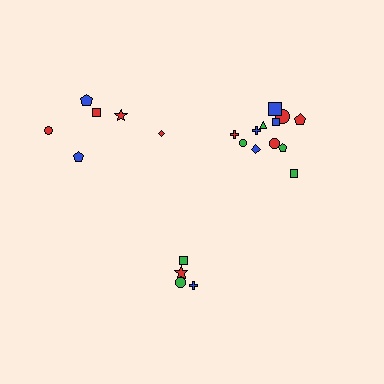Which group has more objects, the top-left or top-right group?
The top-right group.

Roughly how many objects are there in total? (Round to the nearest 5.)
Roughly 20 objects in total.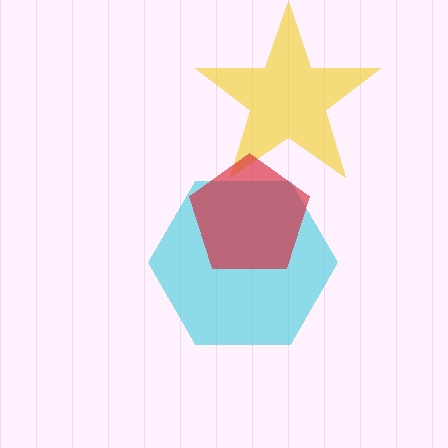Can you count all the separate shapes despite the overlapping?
Yes, there are 3 separate shapes.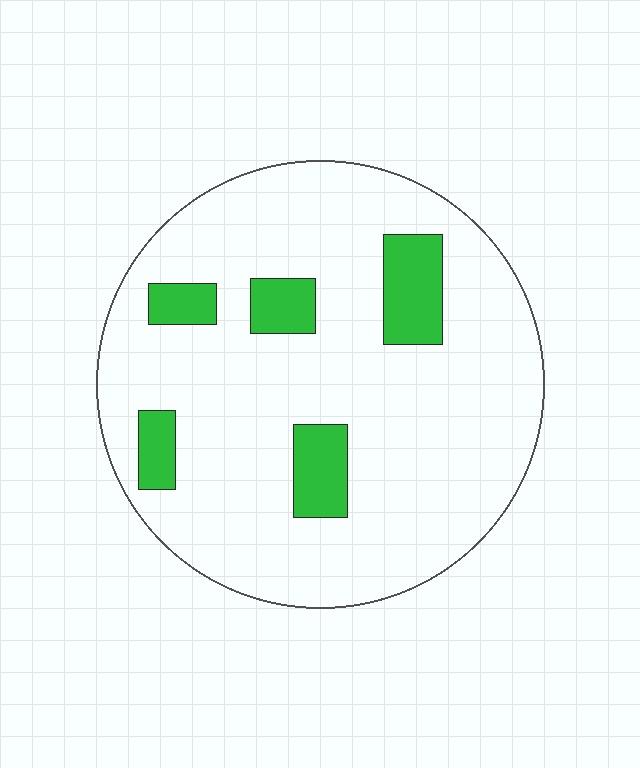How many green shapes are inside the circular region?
5.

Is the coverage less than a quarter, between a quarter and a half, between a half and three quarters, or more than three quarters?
Less than a quarter.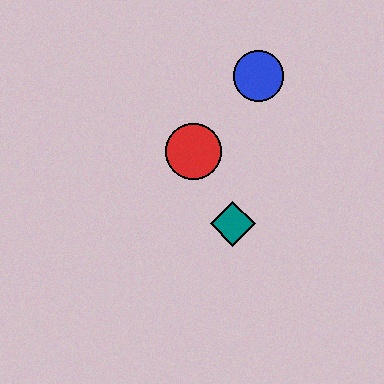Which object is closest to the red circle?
The teal diamond is closest to the red circle.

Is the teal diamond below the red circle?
Yes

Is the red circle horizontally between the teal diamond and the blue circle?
No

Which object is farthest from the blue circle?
The teal diamond is farthest from the blue circle.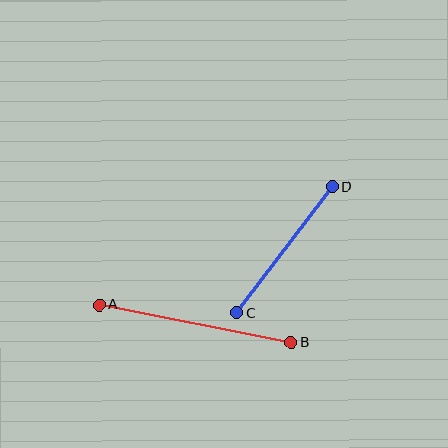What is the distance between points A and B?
The distance is approximately 195 pixels.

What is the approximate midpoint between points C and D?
The midpoint is at approximately (285, 249) pixels.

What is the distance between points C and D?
The distance is approximately 158 pixels.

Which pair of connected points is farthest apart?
Points A and B are farthest apart.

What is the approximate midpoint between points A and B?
The midpoint is at approximately (195, 323) pixels.